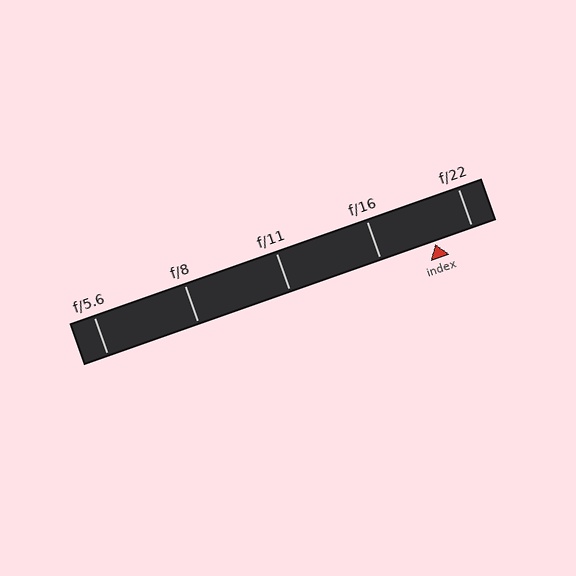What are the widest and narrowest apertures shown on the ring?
The widest aperture shown is f/5.6 and the narrowest is f/22.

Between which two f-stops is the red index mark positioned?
The index mark is between f/16 and f/22.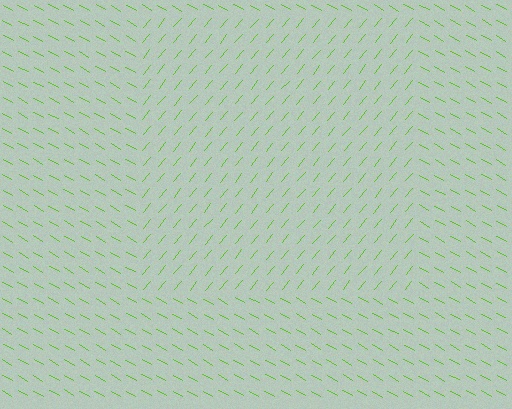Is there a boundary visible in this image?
Yes, there is a texture boundary formed by a change in line orientation.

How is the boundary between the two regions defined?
The boundary is defined purely by a change in line orientation (approximately 79 degrees difference). All lines are the same color and thickness.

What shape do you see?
I see a rectangle.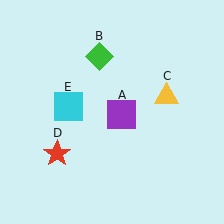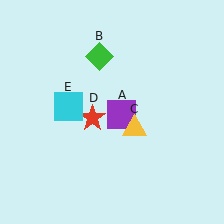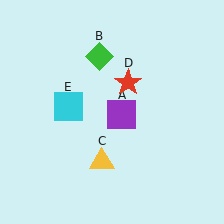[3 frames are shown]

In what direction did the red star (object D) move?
The red star (object D) moved up and to the right.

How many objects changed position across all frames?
2 objects changed position: yellow triangle (object C), red star (object D).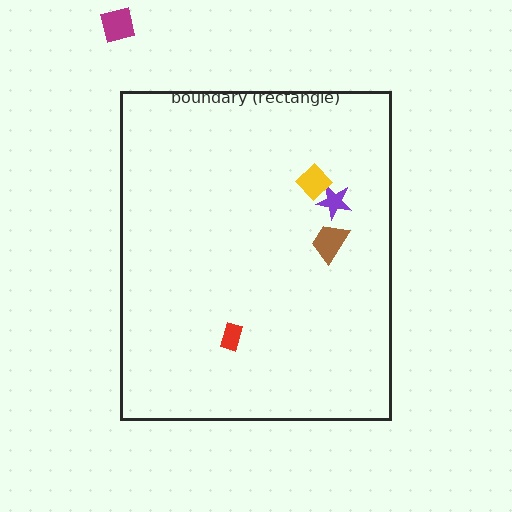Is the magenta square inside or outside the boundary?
Outside.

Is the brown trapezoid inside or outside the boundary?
Inside.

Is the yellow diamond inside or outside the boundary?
Inside.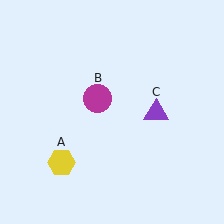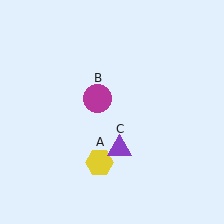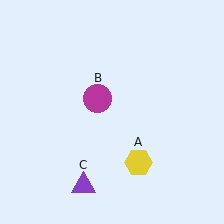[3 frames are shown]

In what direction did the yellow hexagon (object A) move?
The yellow hexagon (object A) moved right.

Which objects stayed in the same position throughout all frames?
Magenta circle (object B) remained stationary.